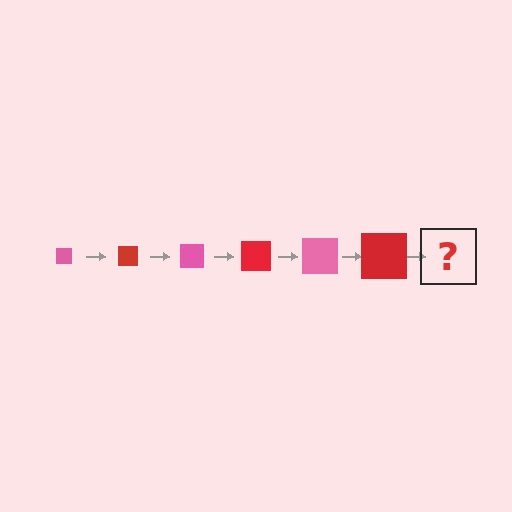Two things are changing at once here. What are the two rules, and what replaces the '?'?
The two rules are that the square grows larger each step and the color cycles through pink and red. The '?' should be a pink square, larger than the previous one.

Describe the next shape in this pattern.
It should be a pink square, larger than the previous one.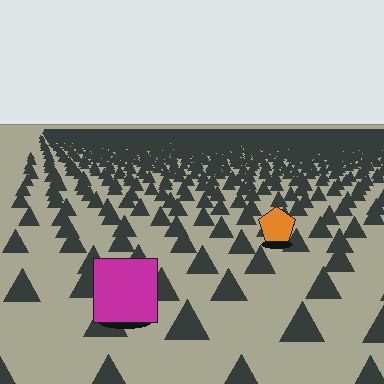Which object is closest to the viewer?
The magenta square is closest. The texture marks near it are larger and more spread out.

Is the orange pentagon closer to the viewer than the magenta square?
No. The magenta square is closer — you can tell from the texture gradient: the ground texture is coarser near it.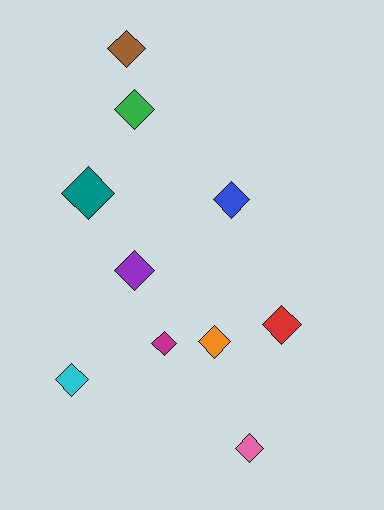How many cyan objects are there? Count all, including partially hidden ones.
There is 1 cyan object.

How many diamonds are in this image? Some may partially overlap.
There are 10 diamonds.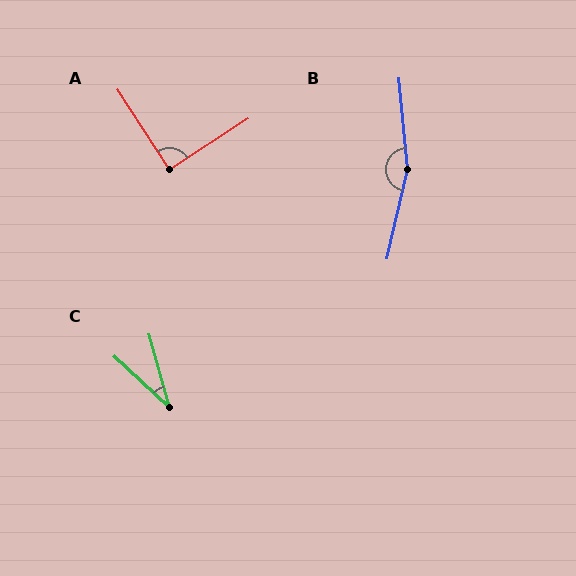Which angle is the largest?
B, at approximately 162 degrees.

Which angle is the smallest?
C, at approximately 32 degrees.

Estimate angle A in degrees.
Approximately 90 degrees.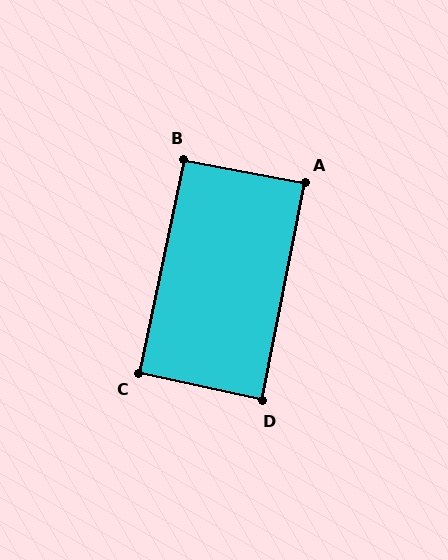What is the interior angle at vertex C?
Approximately 90 degrees (approximately right).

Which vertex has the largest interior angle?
B, at approximately 91 degrees.